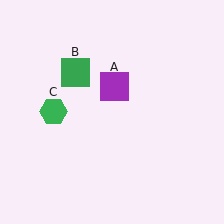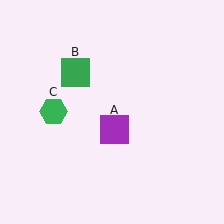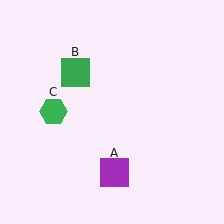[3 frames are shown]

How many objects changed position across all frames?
1 object changed position: purple square (object A).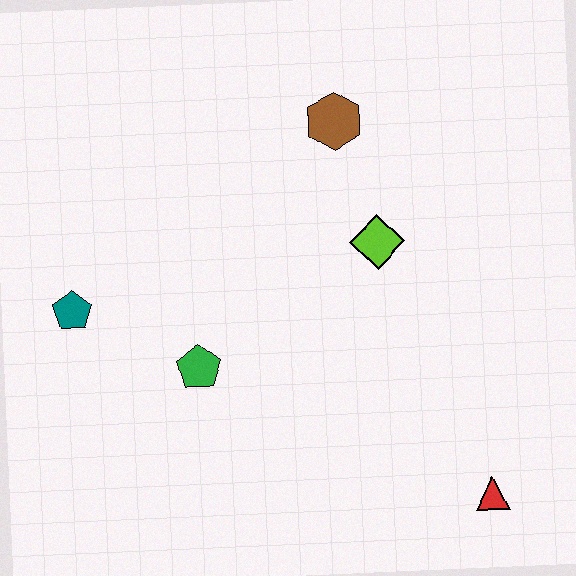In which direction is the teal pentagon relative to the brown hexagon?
The teal pentagon is to the left of the brown hexagon.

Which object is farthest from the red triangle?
The teal pentagon is farthest from the red triangle.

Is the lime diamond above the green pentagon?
Yes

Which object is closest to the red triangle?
The lime diamond is closest to the red triangle.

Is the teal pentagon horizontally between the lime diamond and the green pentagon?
No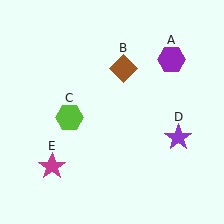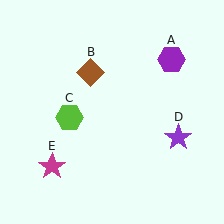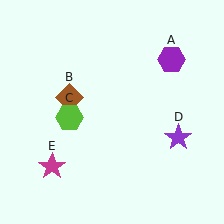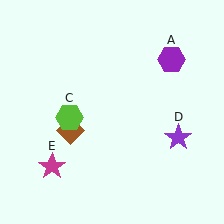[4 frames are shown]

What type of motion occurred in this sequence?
The brown diamond (object B) rotated counterclockwise around the center of the scene.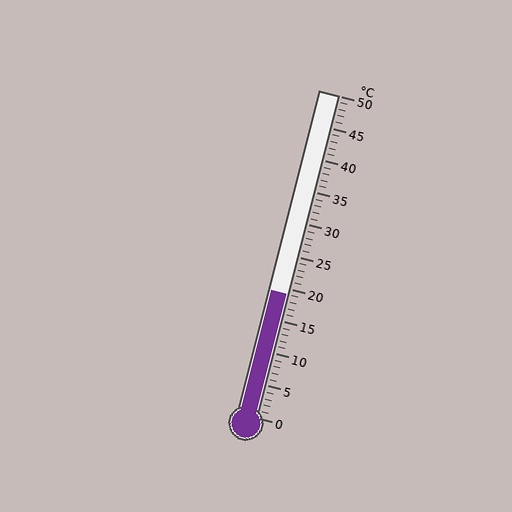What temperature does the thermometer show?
The thermometer shows approximately 19°C.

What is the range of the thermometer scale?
The thermometer scale ranges from 0°C to 50°C.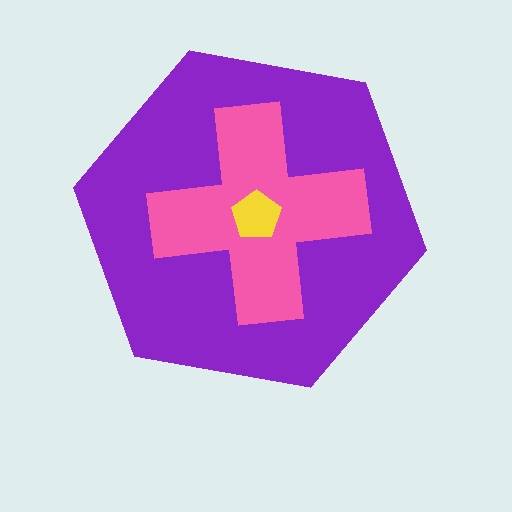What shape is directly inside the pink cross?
The yellow pentagon.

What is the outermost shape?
The purple hexagon.